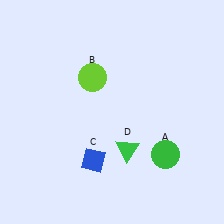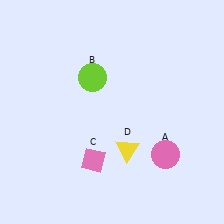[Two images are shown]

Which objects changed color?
A changed from green to pink. C changed from blue to pink. D changed from green to yellow.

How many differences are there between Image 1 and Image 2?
There are 3 differences between the two images.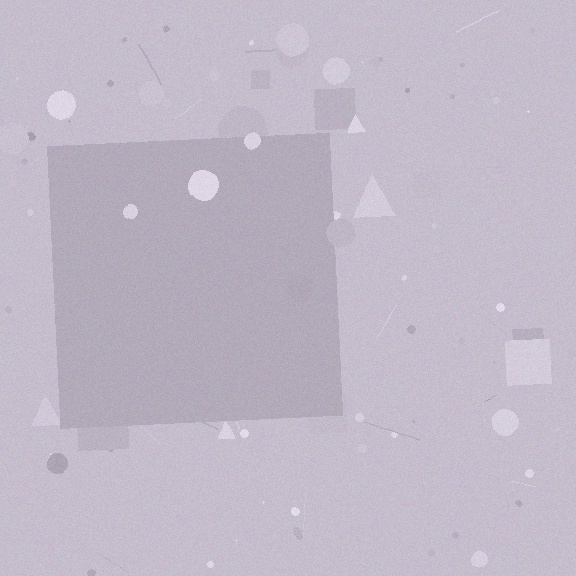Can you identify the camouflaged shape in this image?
The camouflaged shape is a square.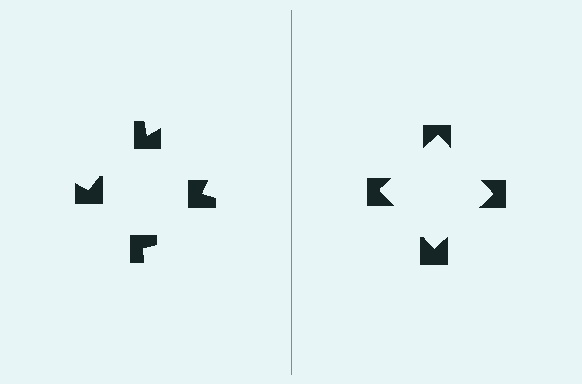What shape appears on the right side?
An illusory square.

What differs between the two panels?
The notched squares are positioned identically on both sides; only the wedge orientations differ. On the right they align to a square; on the left they are misaligned.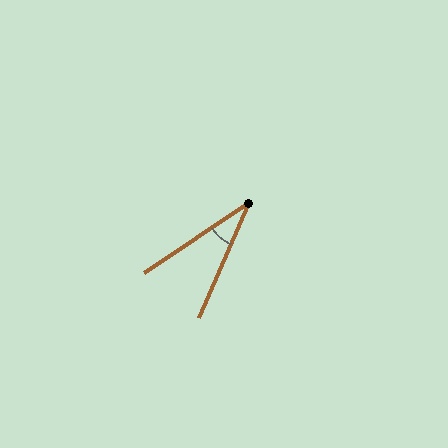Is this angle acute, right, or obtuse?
It is acute.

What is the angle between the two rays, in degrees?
Approximately 33 degrees.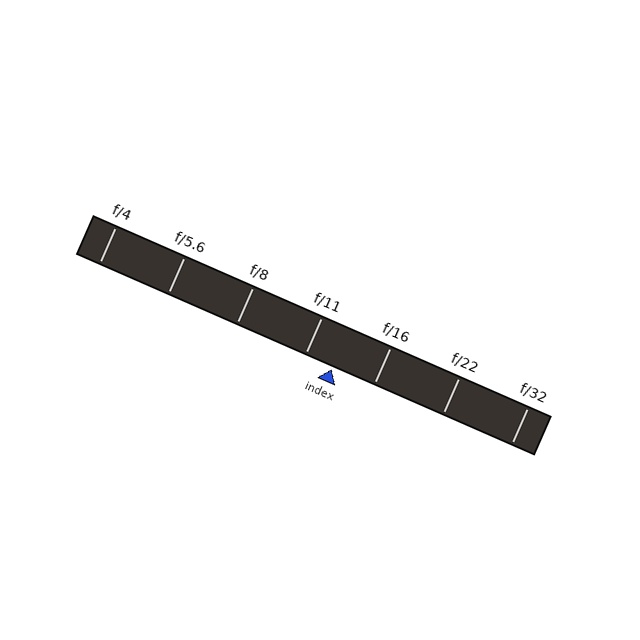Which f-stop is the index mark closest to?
The index mark is closest to f/11.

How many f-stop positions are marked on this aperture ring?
There are 7 f-stop positions marked.